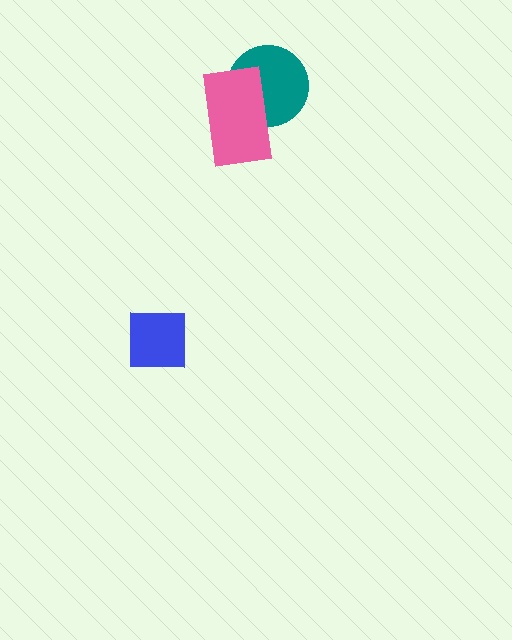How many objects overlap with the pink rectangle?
1 object overlaps with the pink rectangle.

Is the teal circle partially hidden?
Yes, it is partially covered by another shape.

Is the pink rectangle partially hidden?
No, no other shape covers it.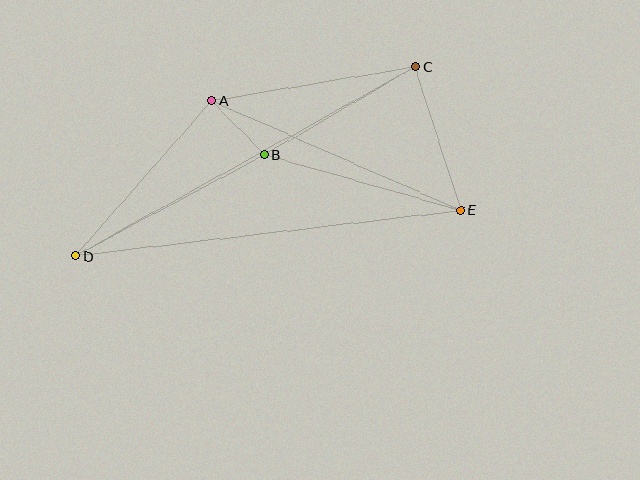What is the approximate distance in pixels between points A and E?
The distance between A and E is approximately 273 pixels.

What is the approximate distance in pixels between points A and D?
The distance between A and D is approximately 207 pixels.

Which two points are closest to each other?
Points A and B are closest to each other.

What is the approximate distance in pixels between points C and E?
The distance between C and E is approximately 151 pixels.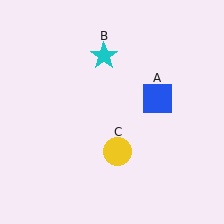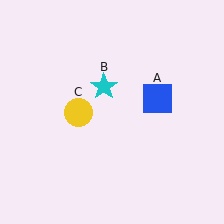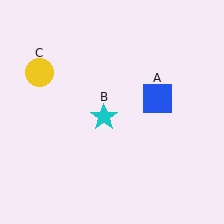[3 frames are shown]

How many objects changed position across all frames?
2 objects changed position: cyan star (object B), yellow circle (object C).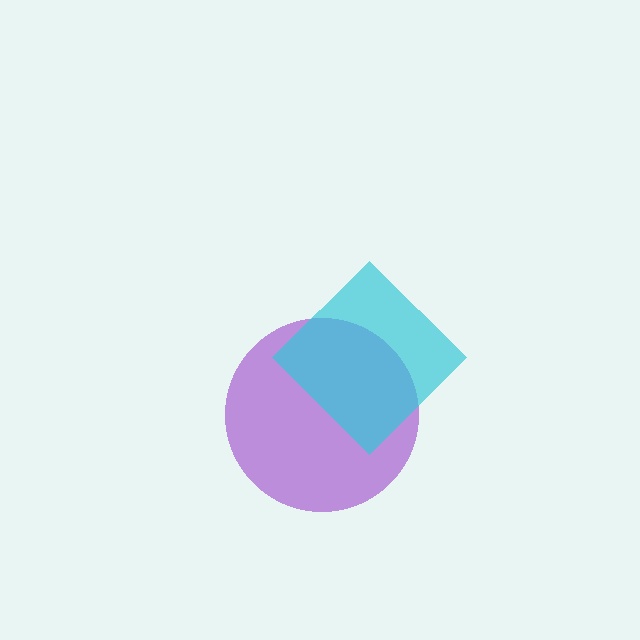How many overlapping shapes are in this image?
There are 2 overlapping shapes in the image.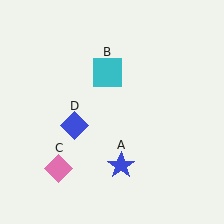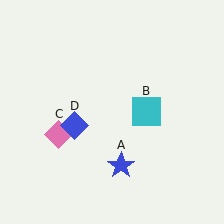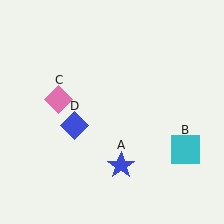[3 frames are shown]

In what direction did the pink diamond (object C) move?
The pink diamond (object C) moved up.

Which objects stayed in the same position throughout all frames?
Blue star (object A) and blue diamond (object D) remained stationary.